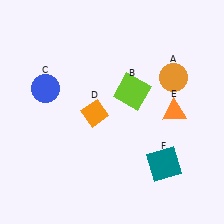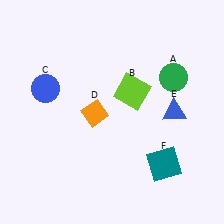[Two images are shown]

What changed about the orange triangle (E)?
In Image 1, E is orange. In Image 2, it changed to blue.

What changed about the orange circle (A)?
In Image 1, A is orange. In Image 2, it changed to green.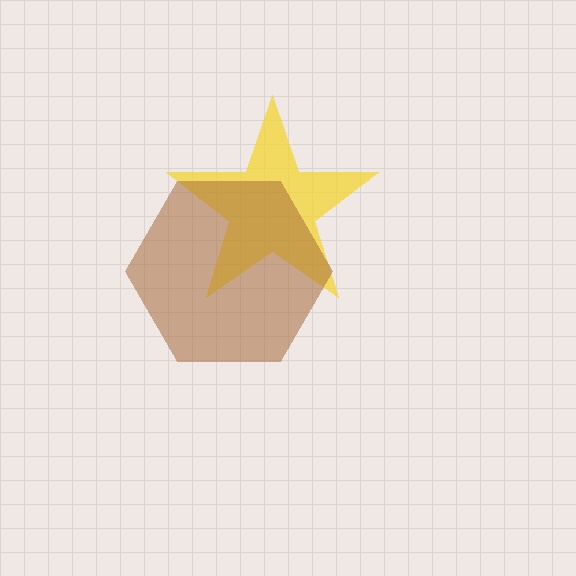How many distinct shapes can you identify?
There are 2 distinct shapes: a yellow star, a brown hexagon.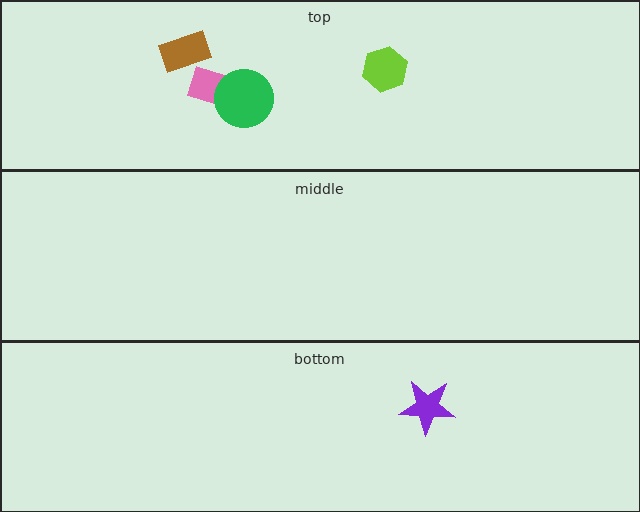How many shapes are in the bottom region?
1.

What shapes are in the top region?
The lime hexagon, the brown rectangle, the pink diamond, the green circle.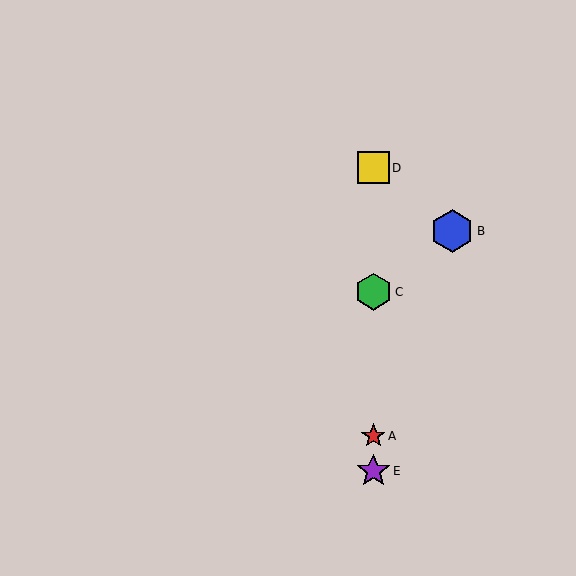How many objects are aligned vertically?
4 objects (A, C, D, E) are aligned vertically.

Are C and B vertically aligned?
No, C is at x≈373 and B is at x≈452.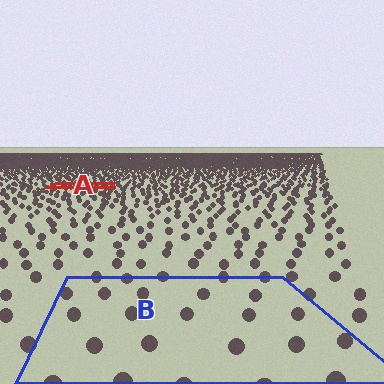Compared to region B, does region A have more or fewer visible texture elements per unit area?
Region A has more texture elements per unit area — they are packed more densely because it is farther away.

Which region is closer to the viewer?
Region B is closer. The texture elements there are larger and more spread out.